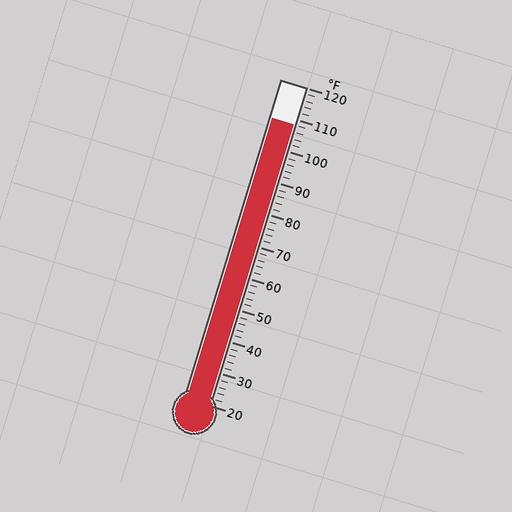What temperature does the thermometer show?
The thermometer shows approximately 108°F.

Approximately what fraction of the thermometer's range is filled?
The thermometer is filled to approximately 90% of its range.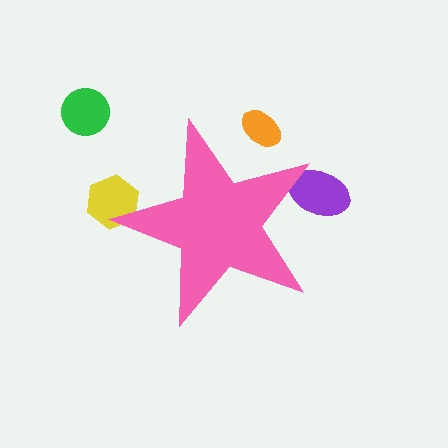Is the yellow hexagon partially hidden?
Yes, the yellow hexagon is partially hidden behind the pink star.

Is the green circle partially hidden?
No, the green circle is fully visible.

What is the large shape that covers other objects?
A pink star.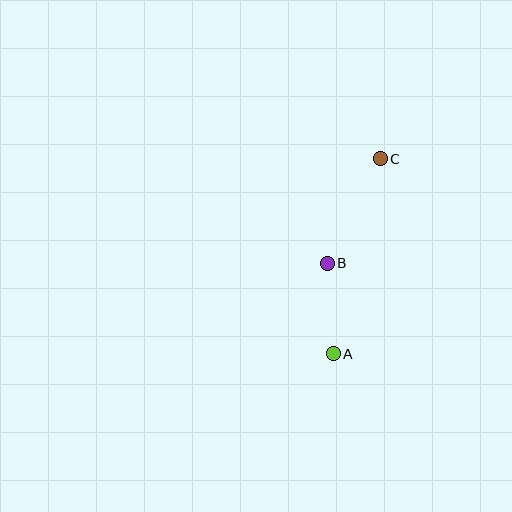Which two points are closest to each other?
Points A and B are closest to each other.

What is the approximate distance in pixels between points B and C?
The distance between B and C is approximately 117 pixels.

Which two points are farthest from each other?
Points A and C are farthest from each other.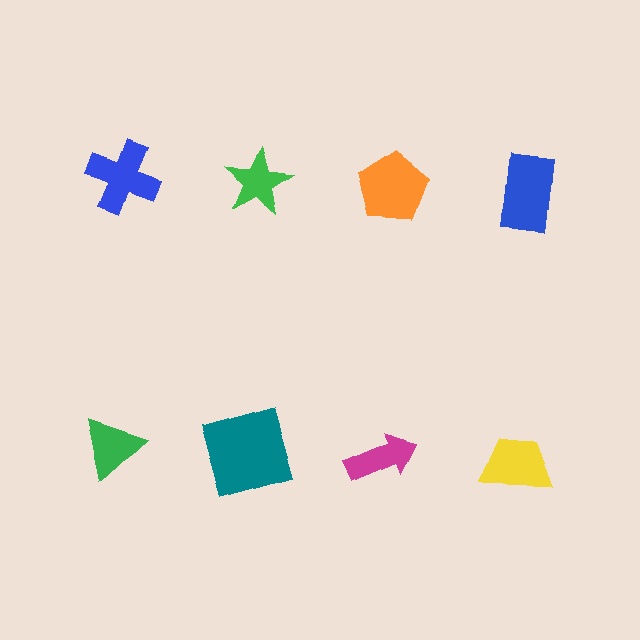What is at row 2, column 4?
A yellow trapezoid.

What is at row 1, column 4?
A blue rectangle.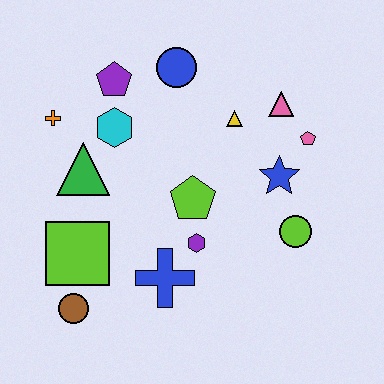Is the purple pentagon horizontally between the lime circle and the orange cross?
Yes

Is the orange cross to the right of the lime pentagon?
No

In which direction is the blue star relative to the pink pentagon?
The blue star is below the pink pentagon.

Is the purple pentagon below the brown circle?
No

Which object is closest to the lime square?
The brown circle is closest to the lime square.